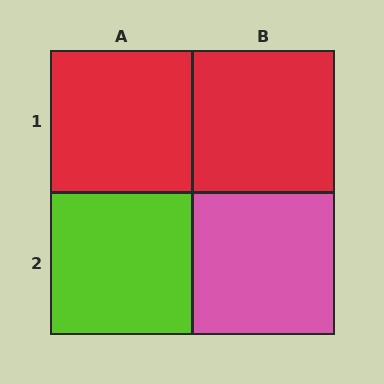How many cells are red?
2 cells are red.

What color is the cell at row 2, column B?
Pink.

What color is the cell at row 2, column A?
Lime.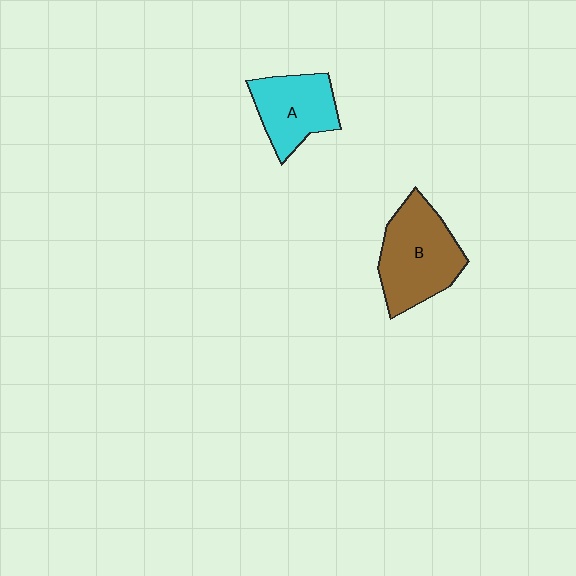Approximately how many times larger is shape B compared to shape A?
Approximately 1.3 times.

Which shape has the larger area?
Shape B (brown).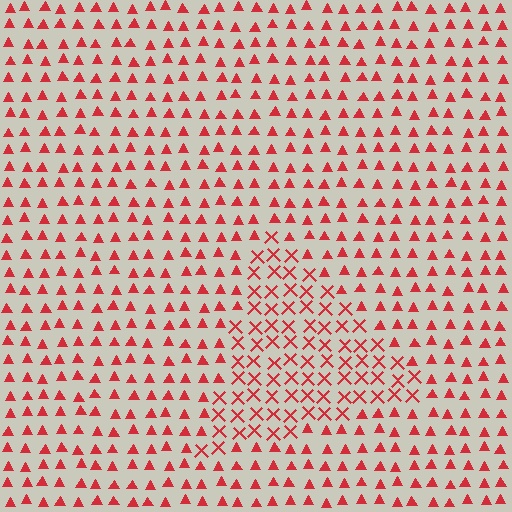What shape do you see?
I see a triangle.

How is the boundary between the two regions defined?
The boundary is defined by a change in element shape: X marks inside vs. triangles outside. All elements share the same color and spacing.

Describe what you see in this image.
The image is filled with small red elements arranged in a uniform grid. A triangle-shaped region contains X marks, while the surrounding area contains triangles. The boundary is defined purely by the change in element shape.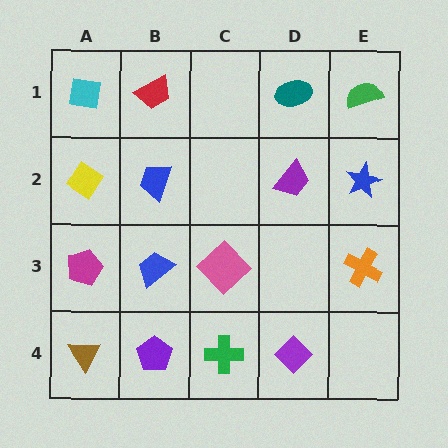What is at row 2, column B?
A blue trapezoid.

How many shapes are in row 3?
4 shapes.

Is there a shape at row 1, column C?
No, that cell is empty.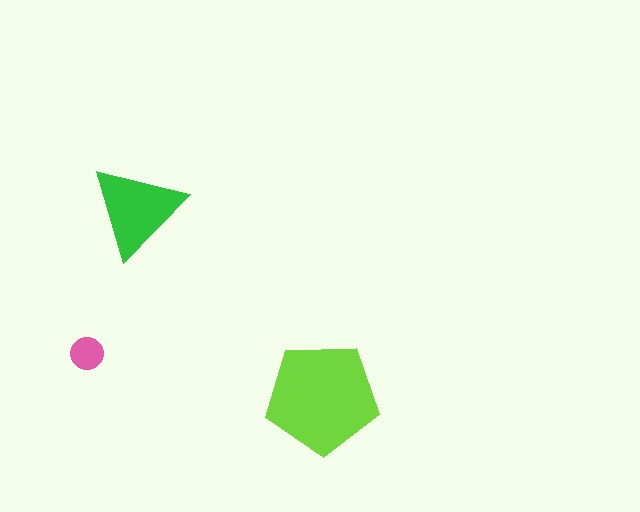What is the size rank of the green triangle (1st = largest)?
2nd.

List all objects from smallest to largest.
The pink circle, the green triangle, the lime pentagon.